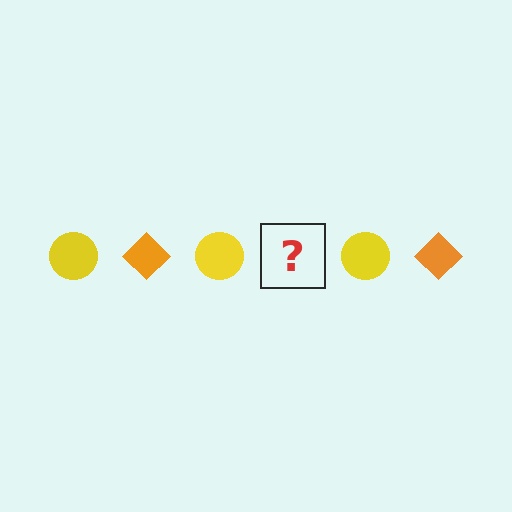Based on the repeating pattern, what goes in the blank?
The blank should be an orange diamond.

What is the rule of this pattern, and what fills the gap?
The rule is that the pattern alternates between yellow circle and orange diamond. The gap should be filled with an orange diamond.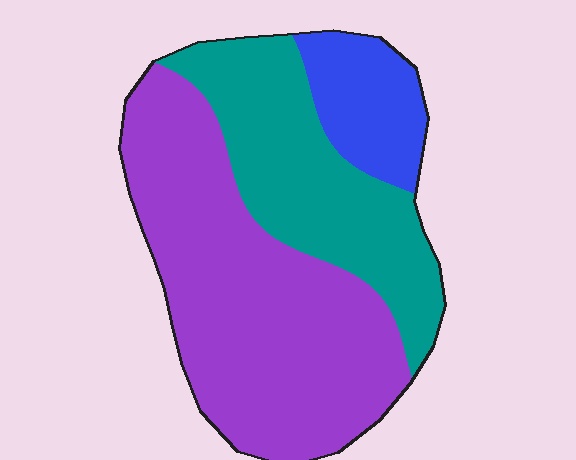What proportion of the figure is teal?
Teal takes up between a quarter and a half of the figure.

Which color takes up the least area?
Blue, at roughly 15%.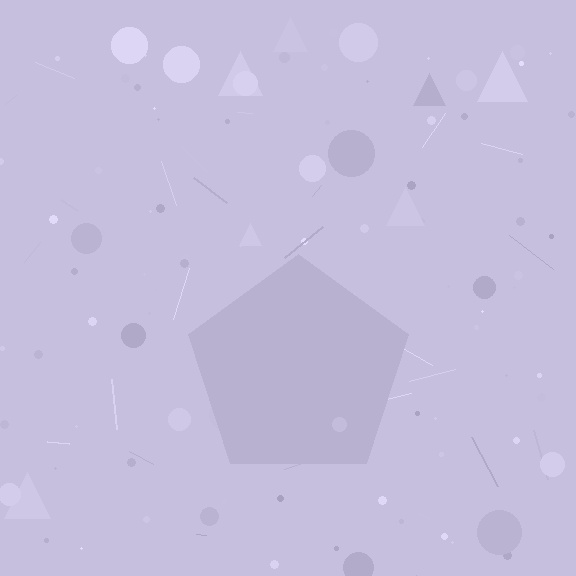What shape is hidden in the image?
A pentagon is hidden in the image.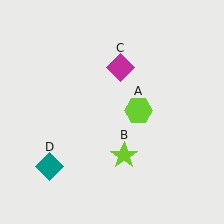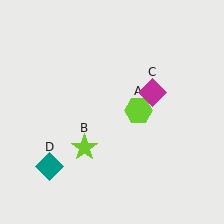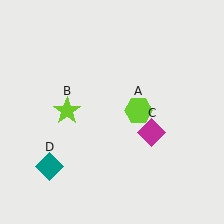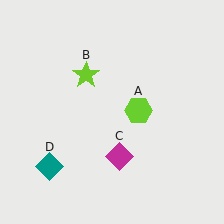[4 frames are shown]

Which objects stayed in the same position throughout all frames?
Lime hexagon (object A) and teal diamond (object D) remained stationary.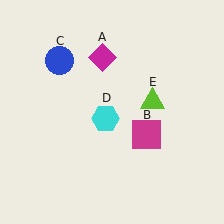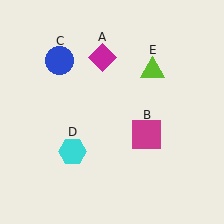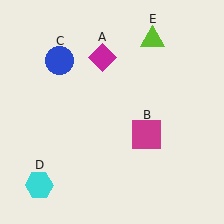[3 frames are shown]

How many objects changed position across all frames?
2 objects changed position: cyan hexagon (object D), lime triangle (object E).